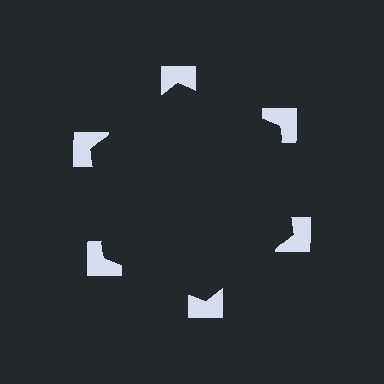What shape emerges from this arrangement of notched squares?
An illusory hexagon — its edges are inferred from the aligned wedge cuts in the notched squares, not physically drawn.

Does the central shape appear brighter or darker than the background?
It typically appears slightly darker than the background, even though no actual brightness change is drawn.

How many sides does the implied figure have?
6 sides.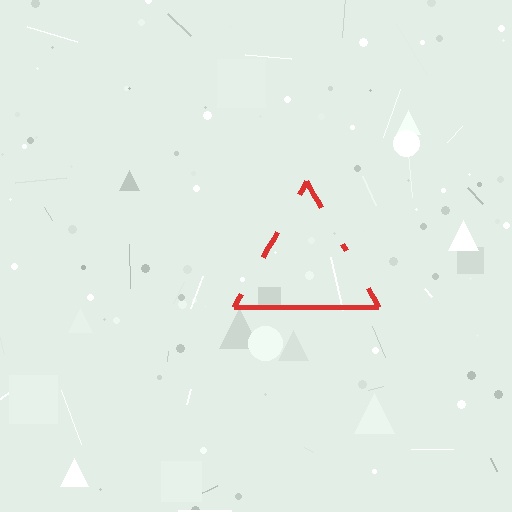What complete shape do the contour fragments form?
The contour fragments form a triangle.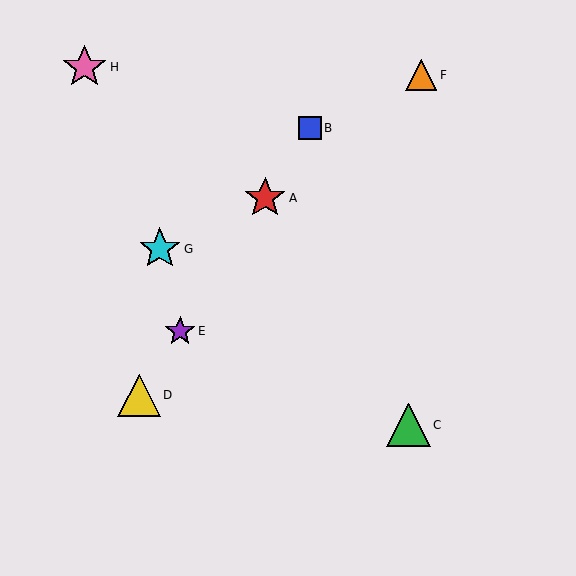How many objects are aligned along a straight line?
4 objects (A, B, D, E) are aligned along a straight line.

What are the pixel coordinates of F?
Object F is at (421, 75).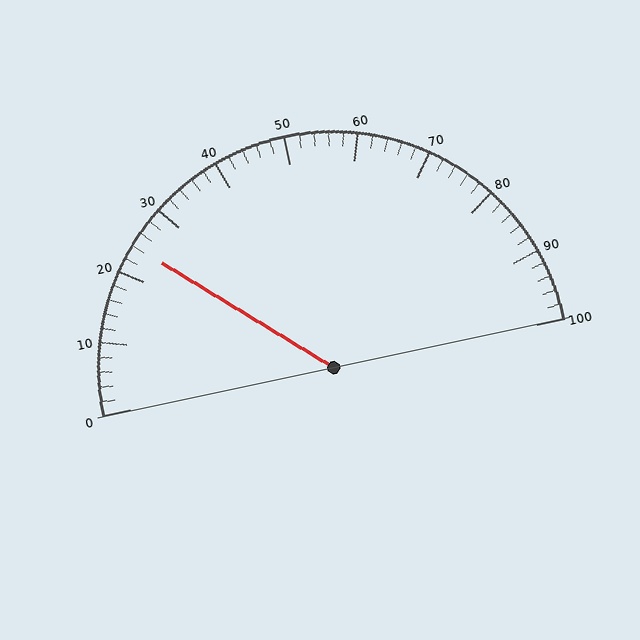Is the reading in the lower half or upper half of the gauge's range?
The reading is in the lower half of the range (0 to 100).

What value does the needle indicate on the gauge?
The needle indicates approximately 24.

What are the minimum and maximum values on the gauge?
The gauge ranges from 0 to 100.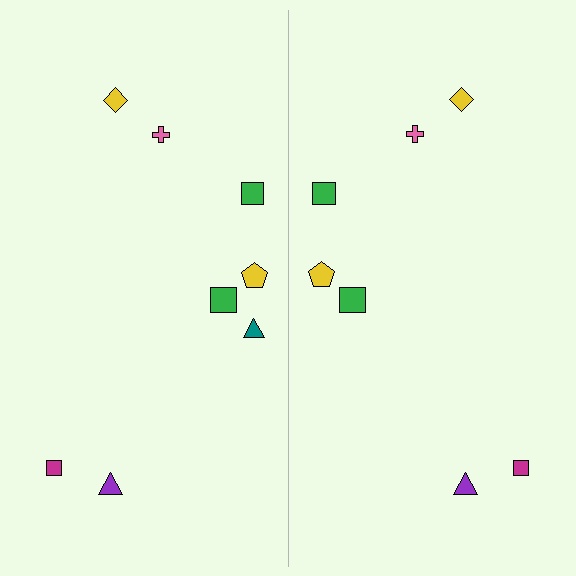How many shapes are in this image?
There are 15 shapes in this image.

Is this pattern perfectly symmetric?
No, the pattern is not perfectly symmetric. A teal triangle is missing from the right side.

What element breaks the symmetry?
A teal triangle is missing from the right side.